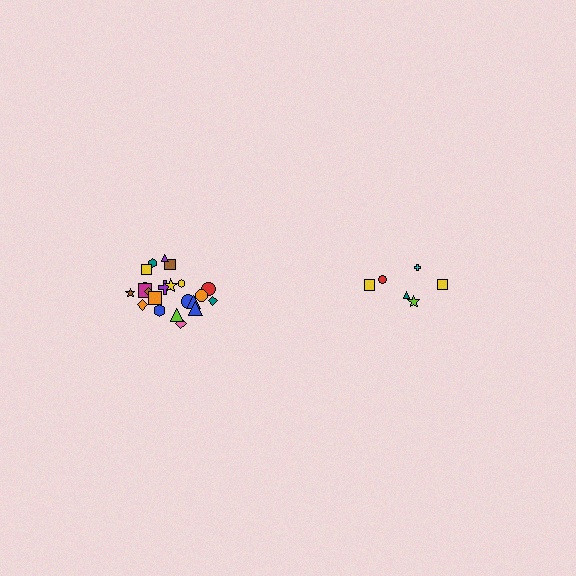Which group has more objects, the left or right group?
The left group.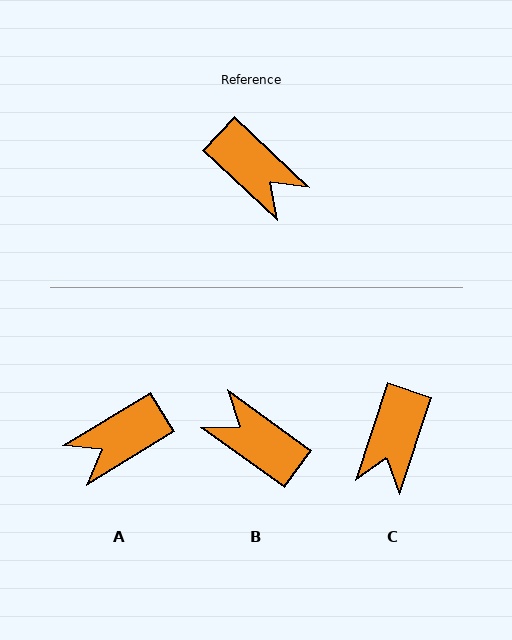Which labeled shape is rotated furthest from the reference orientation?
B, about 173 degrees away.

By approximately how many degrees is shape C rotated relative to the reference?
Approximately 65 degrees clockwise.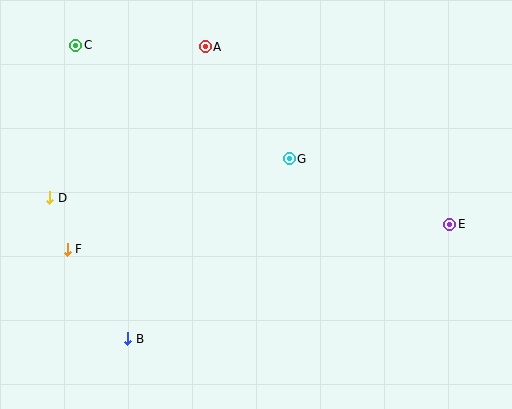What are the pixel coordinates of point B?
Point B is at (128, 339).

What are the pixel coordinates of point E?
Point E is at (450, 224).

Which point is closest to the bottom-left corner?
Point B is closest to the bottom-left corner.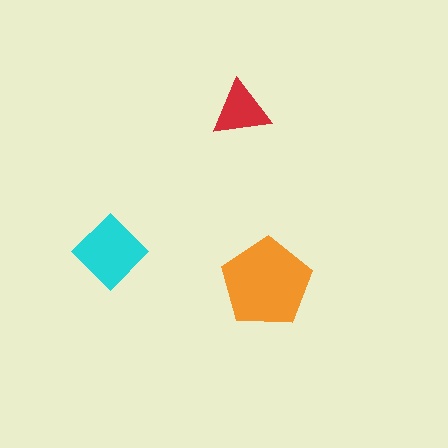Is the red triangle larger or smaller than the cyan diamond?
Smaller.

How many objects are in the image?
There are 3 objects in the image.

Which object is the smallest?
The red triangle.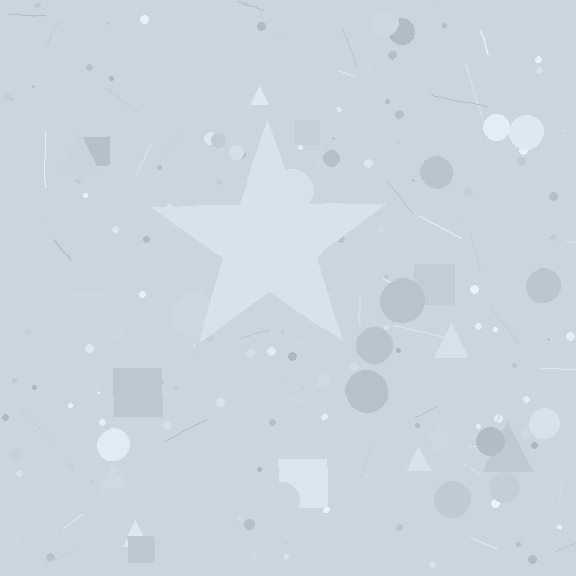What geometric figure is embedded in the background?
A star is embedded in the background.